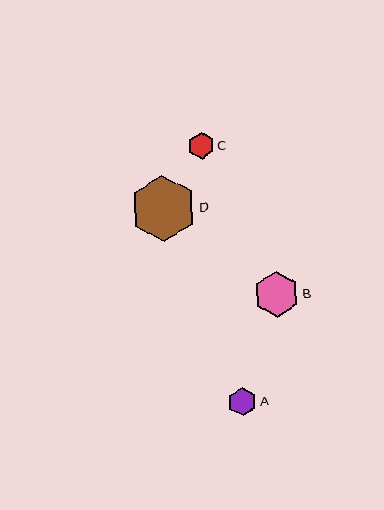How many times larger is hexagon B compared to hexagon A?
Hexagon B is approximately 1.6 times the size of hexagon A.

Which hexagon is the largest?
Hexagon D is the largest with a size of approximately 67 pixels.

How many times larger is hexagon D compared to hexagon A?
Hexagon D is approximately 2.3 times the size of hexagon A.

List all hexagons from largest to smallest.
From largest to smallest: D, B, A, C.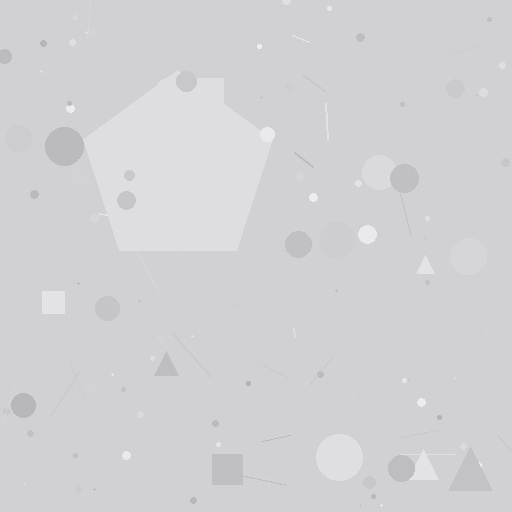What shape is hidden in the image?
A pentagon is hidden in the image.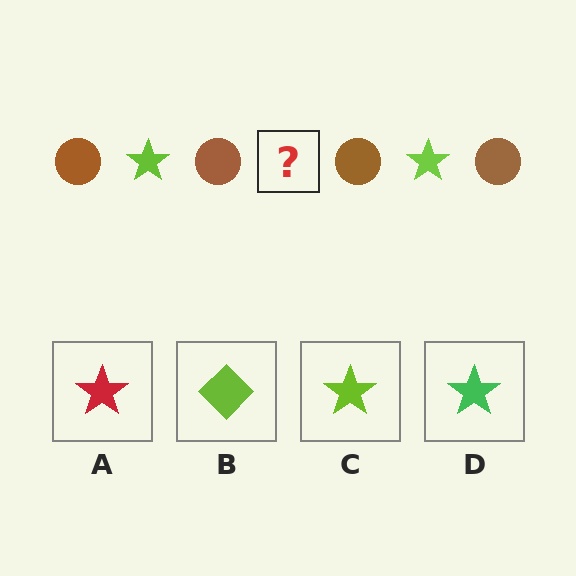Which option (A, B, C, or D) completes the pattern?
C.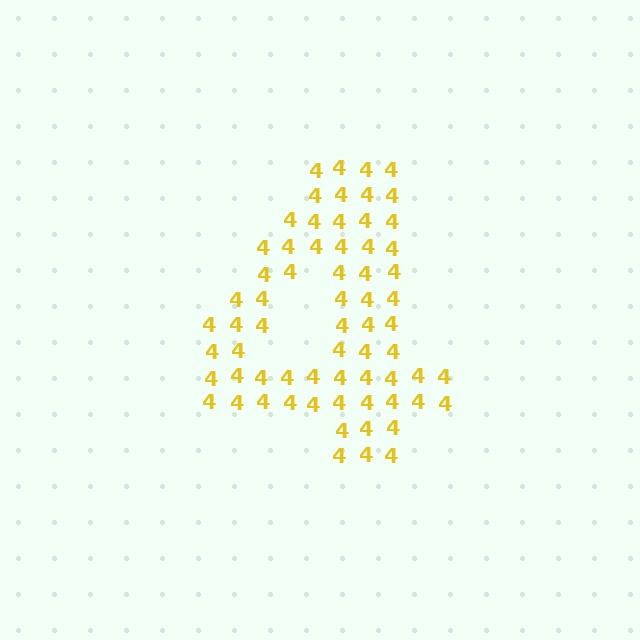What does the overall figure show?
The overall figure shows the digit 4.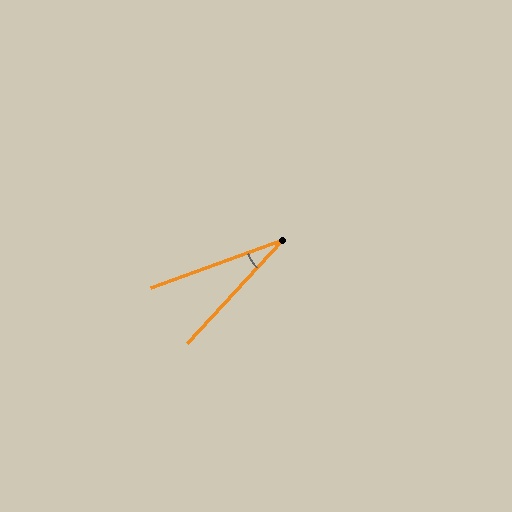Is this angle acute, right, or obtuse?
It is acute.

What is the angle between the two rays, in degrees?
Approximately 27 degrees.